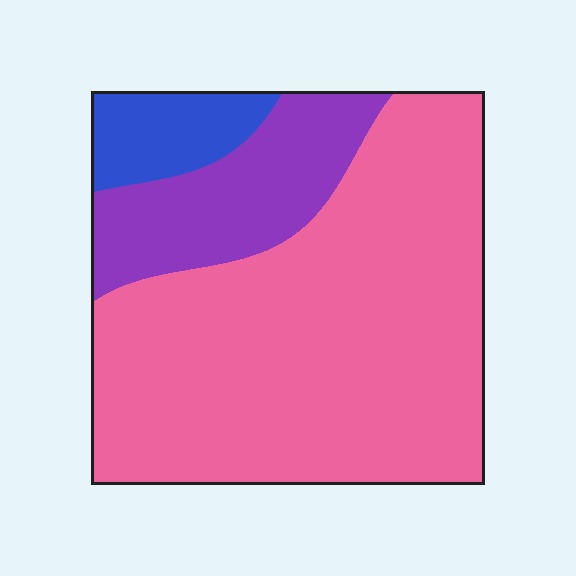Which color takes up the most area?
Pink, at roughly 70%.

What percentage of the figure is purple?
Purple covers 19% of the figure.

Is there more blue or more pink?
Pink.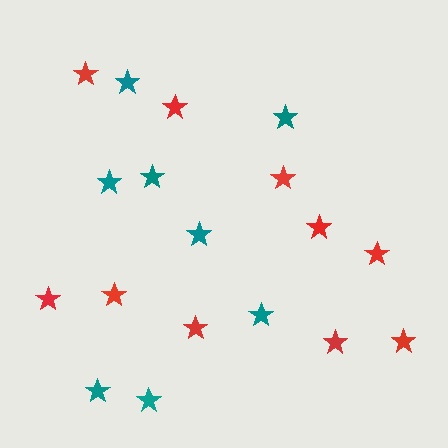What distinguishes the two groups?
There are 2 groups: one group of teal stars (8) and one group of red stars (10).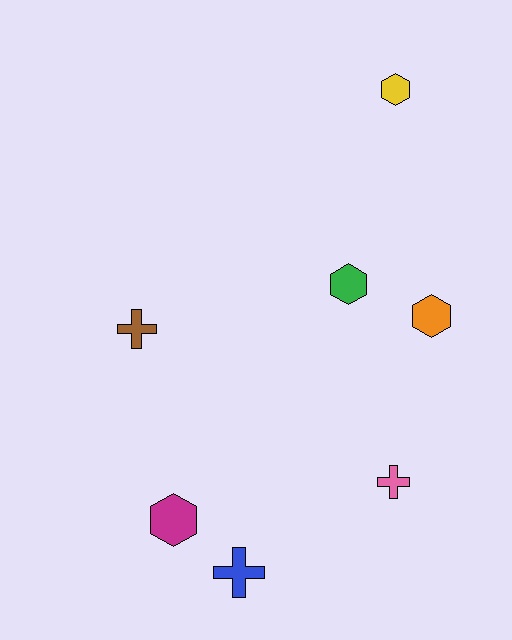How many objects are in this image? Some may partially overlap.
There are 7 objects.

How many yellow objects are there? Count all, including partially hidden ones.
There is 1 yellow object.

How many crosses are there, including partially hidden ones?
There are 3 crosses.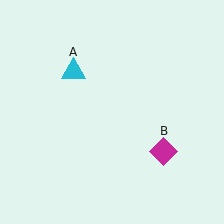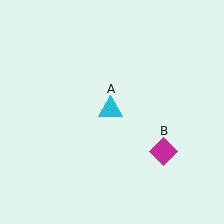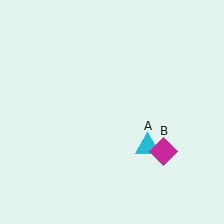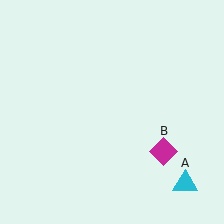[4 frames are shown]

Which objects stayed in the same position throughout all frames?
Magenta diamond (object B) remained stationary.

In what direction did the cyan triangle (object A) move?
The cyan triangle (object A) moved down and to the right.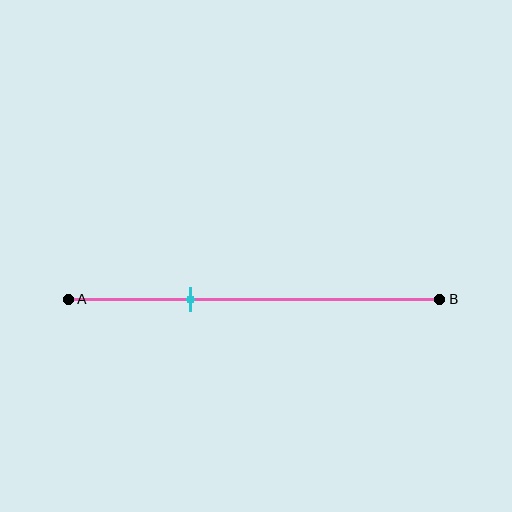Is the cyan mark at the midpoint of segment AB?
No, the mark is at about 35% from A, not at the 50% midpoint.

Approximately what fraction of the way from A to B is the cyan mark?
The cyan mark is approximately 35% of the way from A to B.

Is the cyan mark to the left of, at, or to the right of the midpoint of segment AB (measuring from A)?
The cyan mark is to the left of the midpoint of segment AB.